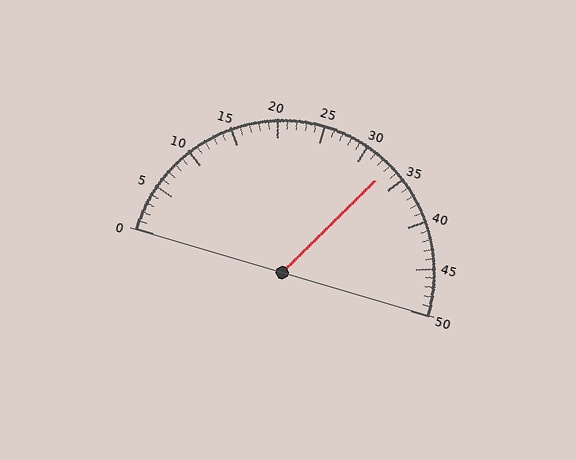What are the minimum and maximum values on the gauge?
The gauge ranges from 0 to 50.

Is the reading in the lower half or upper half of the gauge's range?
The reading is in the upper half of the range (0 to 50).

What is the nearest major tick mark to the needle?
The nearest major tick mark is 35.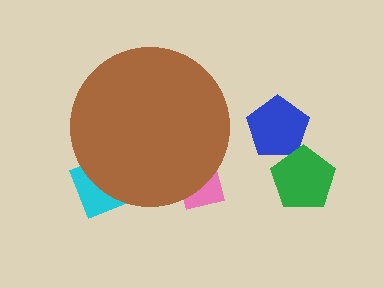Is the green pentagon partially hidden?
No, the green pentagon is fully visible.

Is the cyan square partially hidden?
Yes, the cyan square is partially hidden behind the brown circle.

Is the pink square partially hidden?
Yes, the pink square is partially hidden behind the brown circle.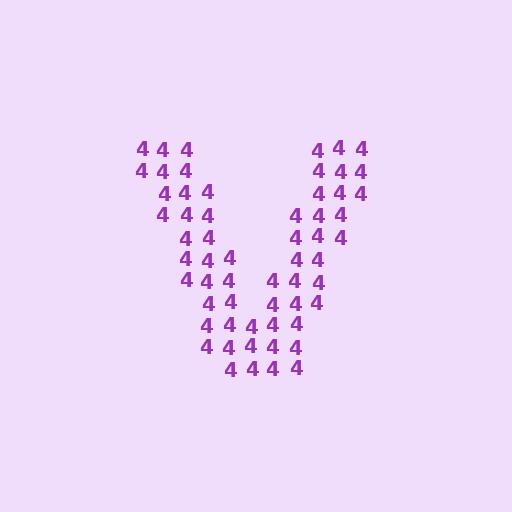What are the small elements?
The small elements are digit 4's.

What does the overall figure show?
The overall figure shows the letter V.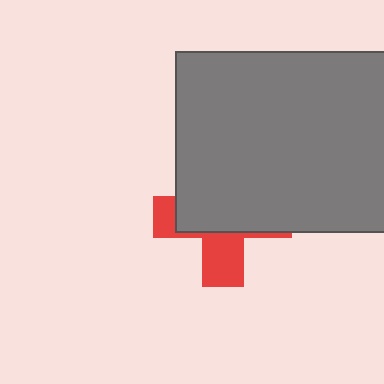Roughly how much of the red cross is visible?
A small part of it is visible (roughly 35%).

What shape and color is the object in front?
The object in front is a gray rectangle.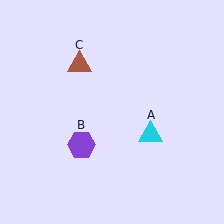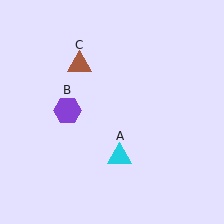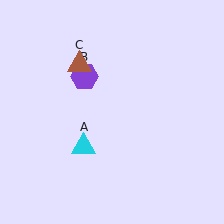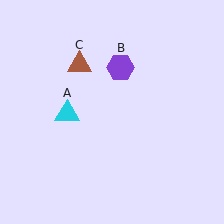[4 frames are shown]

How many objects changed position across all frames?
2 objects changed position: cyan triangle (object A), purple hexagon (object B).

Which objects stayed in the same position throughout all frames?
Brown triangle (object C) remained stationary.